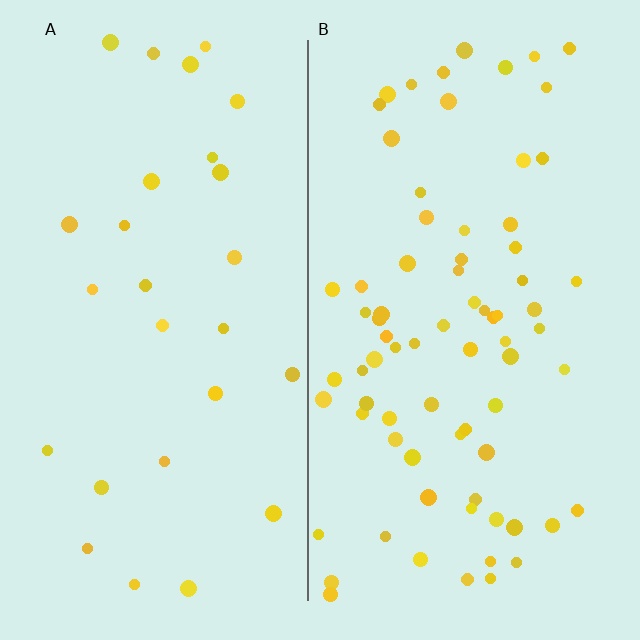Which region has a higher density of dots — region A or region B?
B (the right).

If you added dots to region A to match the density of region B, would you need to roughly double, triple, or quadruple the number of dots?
Approximately triple.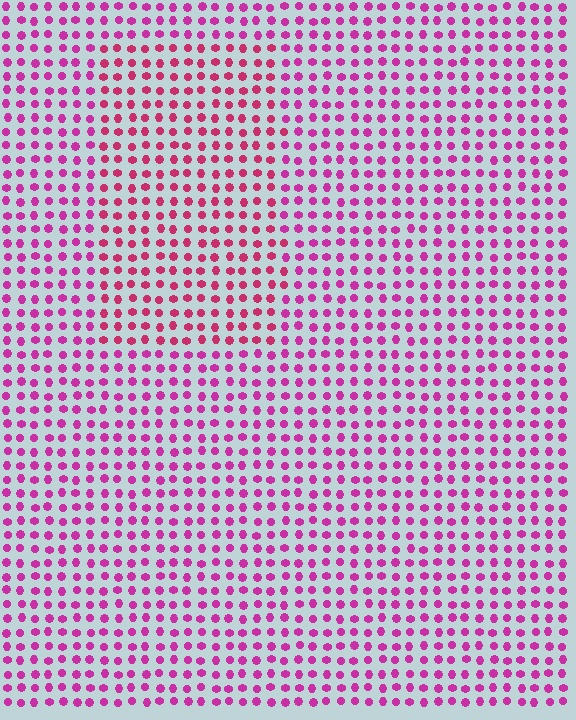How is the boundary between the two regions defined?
The boundary is defined purely by a slight shift in hue (about 23 degrees). Spacing, size, and orientation are identical on both sides.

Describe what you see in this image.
The image is filled with small magenta elements in a uniform arrangement. A rectangle-shaped region is visible where the elements are tinted to a slightly different hue, forming a subtle color boundary.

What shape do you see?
I see a rectangle.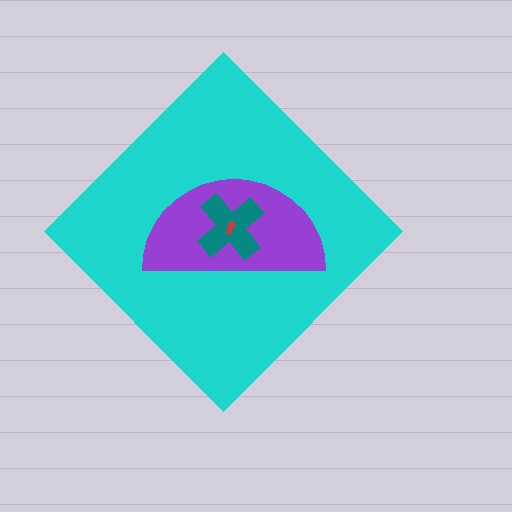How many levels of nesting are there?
4.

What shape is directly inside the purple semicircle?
The teal cross.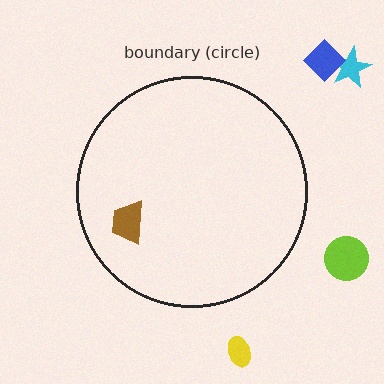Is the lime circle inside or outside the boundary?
Outside.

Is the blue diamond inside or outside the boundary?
Outside.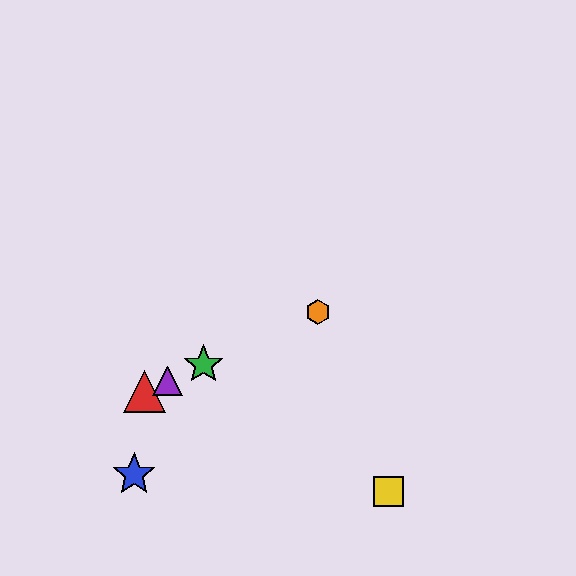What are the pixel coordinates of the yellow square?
The yellow square is at (388, 492).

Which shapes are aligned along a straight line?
The red triangle, the green star, the purple triangle, the orange hexagon are aligned along a straight line.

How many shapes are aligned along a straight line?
4 shapes (the red triangle, the green star, the purple triangle, the orange hexagon) are aligned along a straight line.